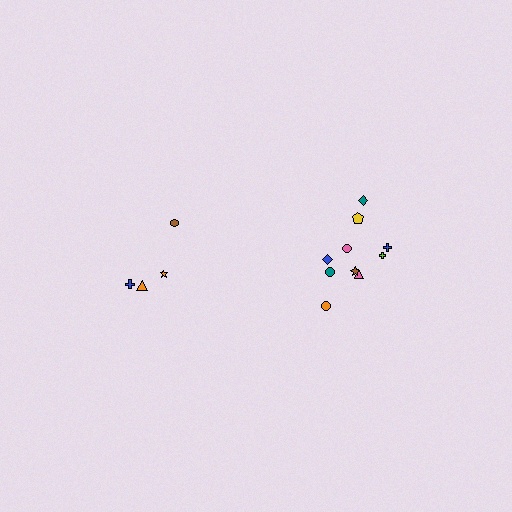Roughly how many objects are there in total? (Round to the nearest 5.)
Roughly 15 objects in total.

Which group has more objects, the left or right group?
The right group.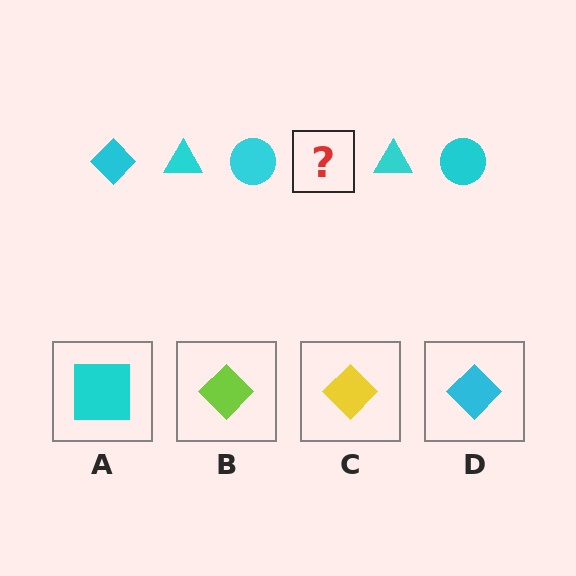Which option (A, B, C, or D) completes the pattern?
D.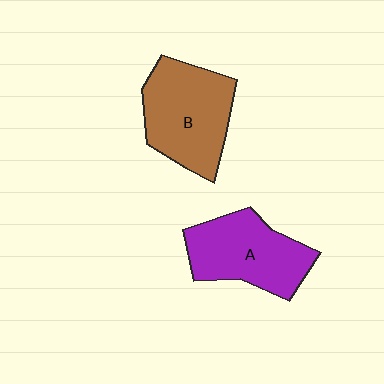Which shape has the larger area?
Shape B (brown).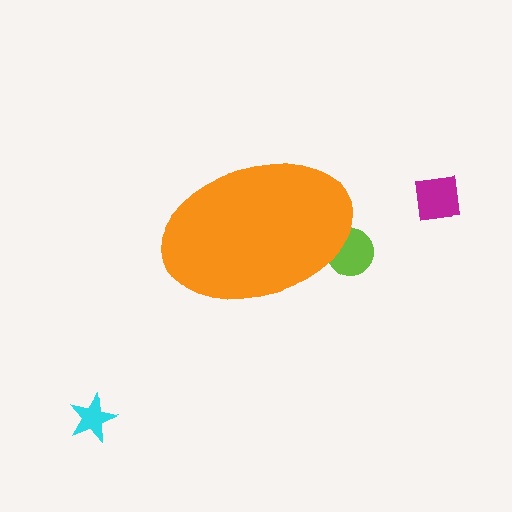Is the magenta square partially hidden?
No, the magenta square is fully visible.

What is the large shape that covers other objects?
An orange ellipse.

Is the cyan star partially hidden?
No, the cyan star is fully visible.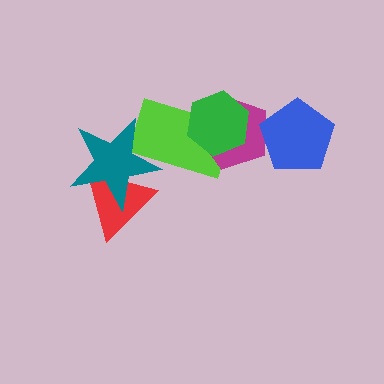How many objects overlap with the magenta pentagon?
3 objects overlap with the magenta pentagon.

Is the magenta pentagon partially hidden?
Yes, it is partially covered by another shape.